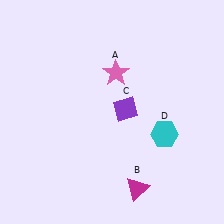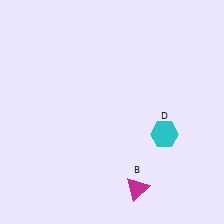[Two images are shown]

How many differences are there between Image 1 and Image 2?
There are 2 differences between the two images.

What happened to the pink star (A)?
The pink star (A) was removed in Image 2. It was in the top-right area of Image 1.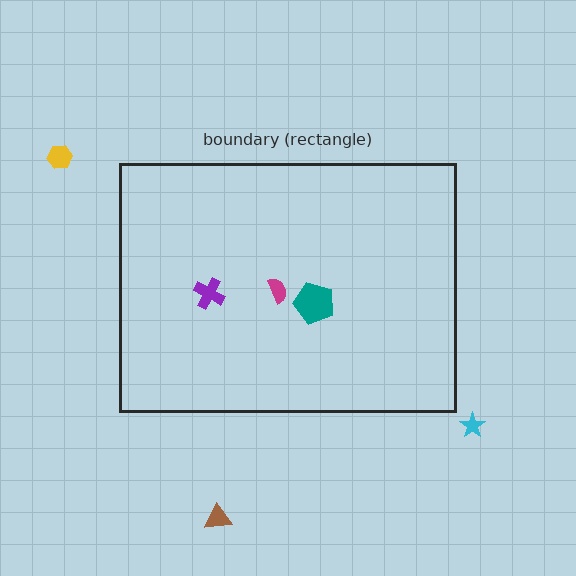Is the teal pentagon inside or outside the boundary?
Inside.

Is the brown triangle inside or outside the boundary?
Outside.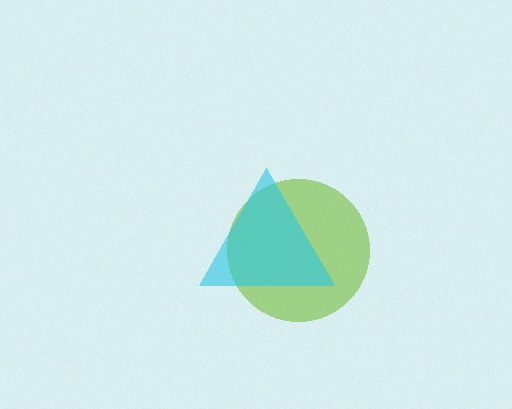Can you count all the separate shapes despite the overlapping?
Yes, there are 2 separate shapes.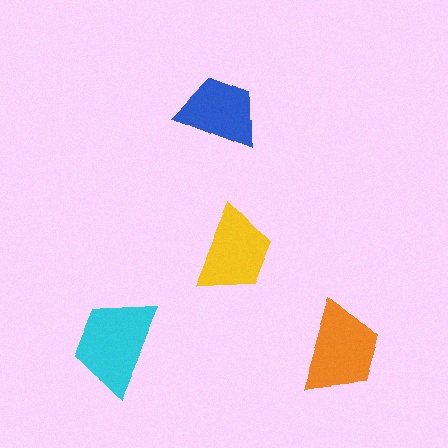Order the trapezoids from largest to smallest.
the cyan one, the orange one, the yellow one, the blue one.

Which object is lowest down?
The orange trapezoid is bottommost.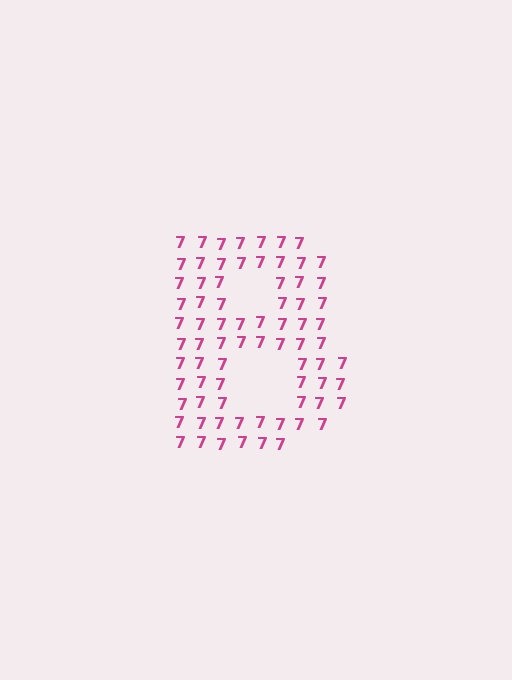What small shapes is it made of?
It is made of small digit 7's.